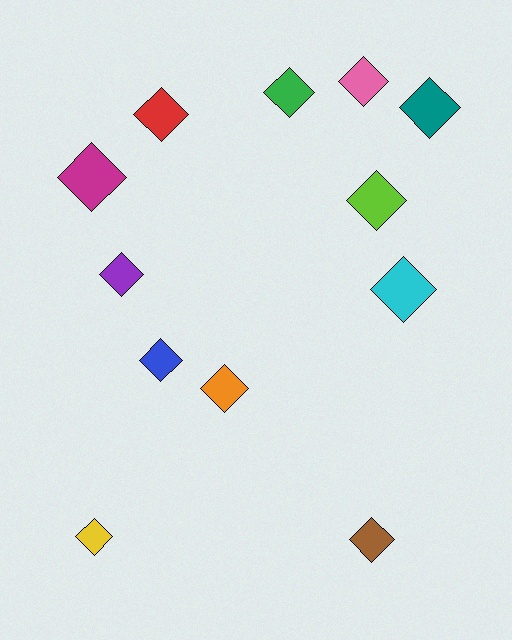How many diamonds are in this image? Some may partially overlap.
There are 12 diamonds.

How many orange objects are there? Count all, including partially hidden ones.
There is 1 orange object.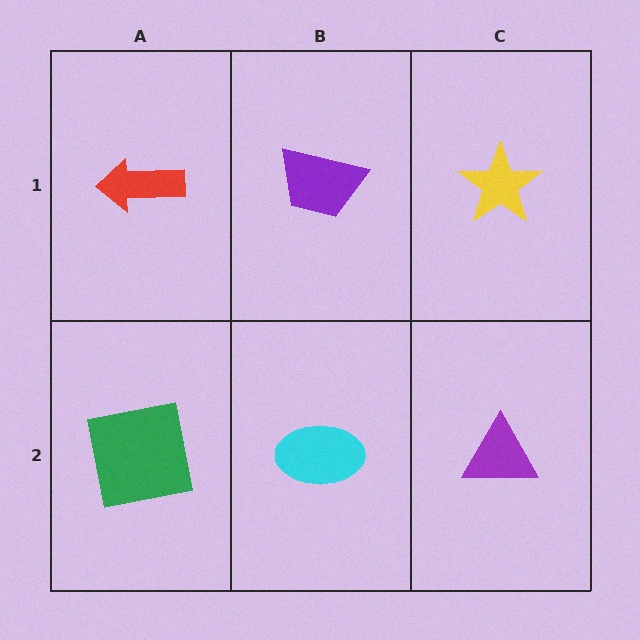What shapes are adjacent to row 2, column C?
A yellow star (row 1, column C), a cyan ellipse (row 2, column B).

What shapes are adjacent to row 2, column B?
A purple trapezoid (row 1, column B), a green square (row 2, column A), a purple triangle (row 2, column C).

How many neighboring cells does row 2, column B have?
3.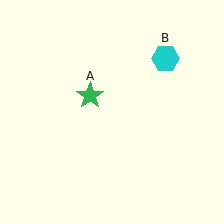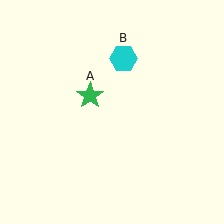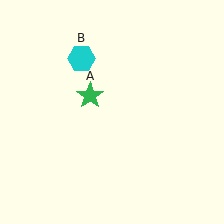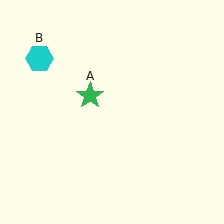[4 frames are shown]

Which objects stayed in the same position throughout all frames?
Green star (object A) remained stationary.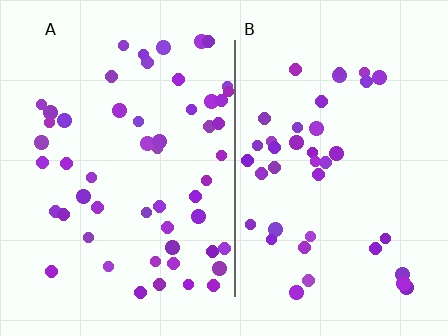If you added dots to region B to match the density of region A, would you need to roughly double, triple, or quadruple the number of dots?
Approximately double.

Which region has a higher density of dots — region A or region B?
A (the left).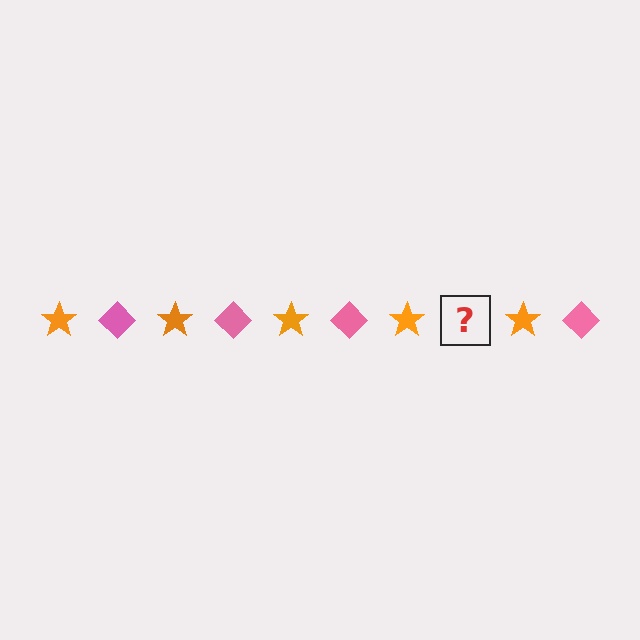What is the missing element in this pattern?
The missing element is a pink diamond.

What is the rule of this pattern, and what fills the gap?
The rule is that the pattern alternates between orange star and pink diamond. The gap should be filled with a pink diamond.